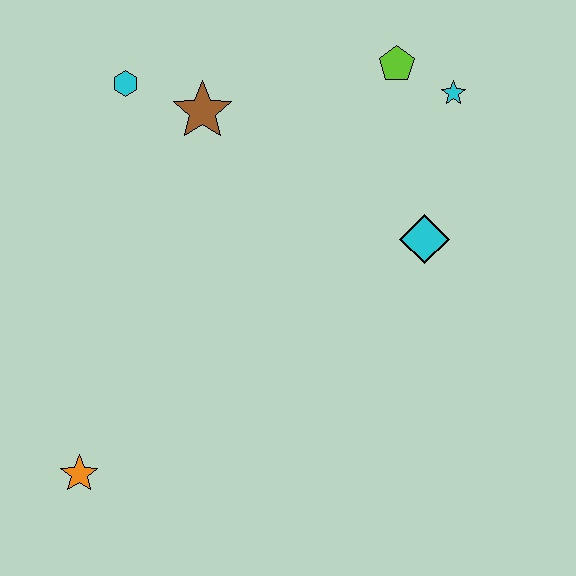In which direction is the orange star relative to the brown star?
The orange star is below the brown star.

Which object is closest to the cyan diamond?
The cyan star is closest to the cyan diamond.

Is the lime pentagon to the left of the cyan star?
Yes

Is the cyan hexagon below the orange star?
No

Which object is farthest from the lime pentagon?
The orange star is farthest from the lime pentagon.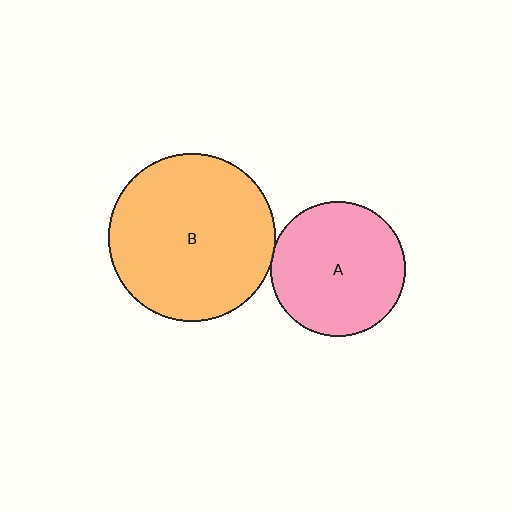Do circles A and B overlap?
Yes.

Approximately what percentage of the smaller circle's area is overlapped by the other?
Approximately 5%.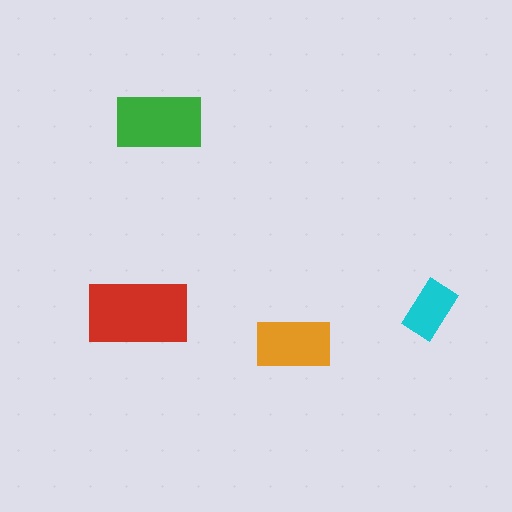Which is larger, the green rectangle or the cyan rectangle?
The green one.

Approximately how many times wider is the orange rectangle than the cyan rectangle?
About 1.5 times wider.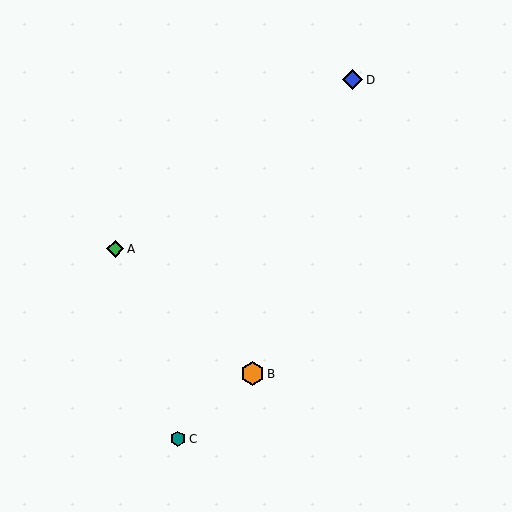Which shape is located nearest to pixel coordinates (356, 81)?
The blue diamond (labeled D) at (353, 80) is nearest to that location.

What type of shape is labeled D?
Shape D is a blue diamond.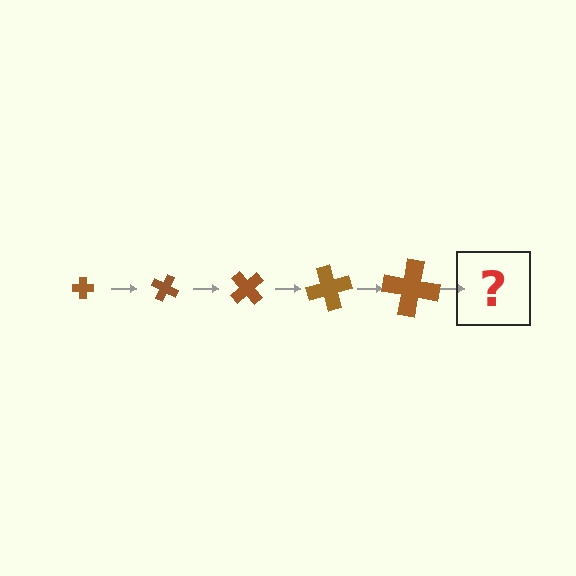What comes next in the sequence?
The next element should be a cross, larger than the previous one and rotated 125 degrees from the start.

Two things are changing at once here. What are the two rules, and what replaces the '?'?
The two rules are that the cross grows larger each step and it rotates 25 degrees each step. The '?' should be a cross, larger than the previous one and rotated 125 degrees from the start.